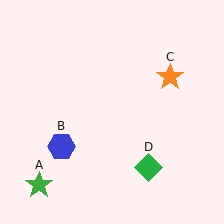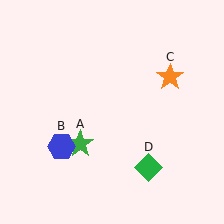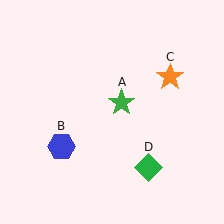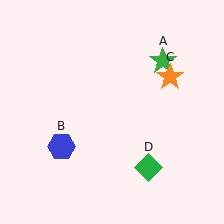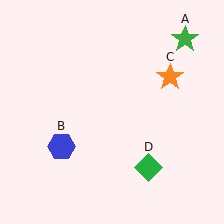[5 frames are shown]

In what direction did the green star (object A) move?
The green star (object A) moved up and to the right.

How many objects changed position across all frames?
1 object changed position: green star (object A).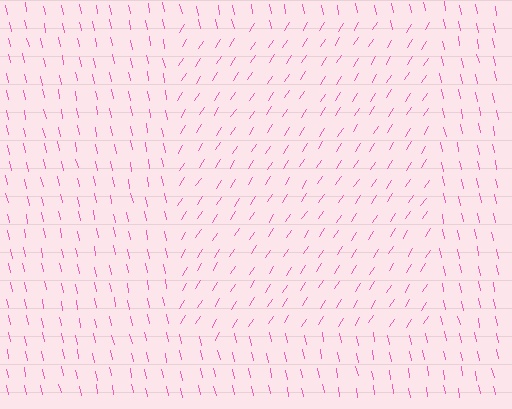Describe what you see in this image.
The image is filled with small pink line segments. A rectangle region in the image has lines oriented differently from the surrounding lines, creating a visible texture boundary.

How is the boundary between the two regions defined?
The boundary is defined purely by a change in line orientation (approximately 45 degrees difference). All lines are the same color and thickness.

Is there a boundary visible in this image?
Yes, there is a texture boundary formed by a change in line orientation.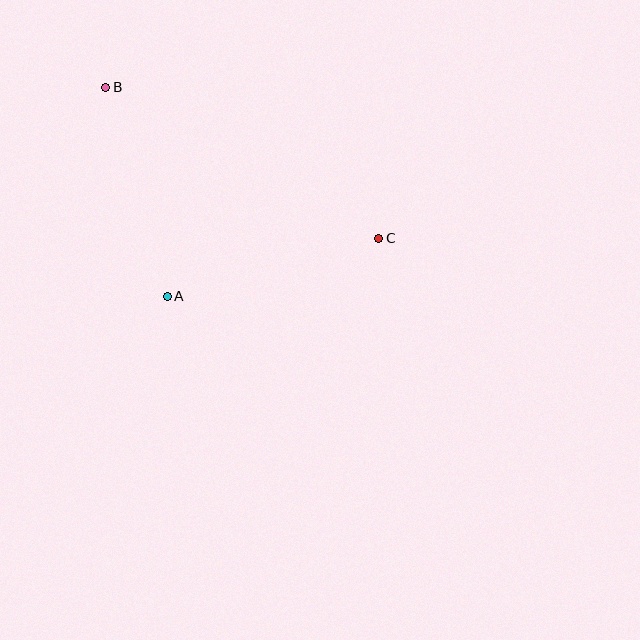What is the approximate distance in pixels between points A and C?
The distance between A and C is approximately 219 pixels.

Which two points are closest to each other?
Points A and B are closest to each other.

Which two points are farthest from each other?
Points B and C are farthest from each other.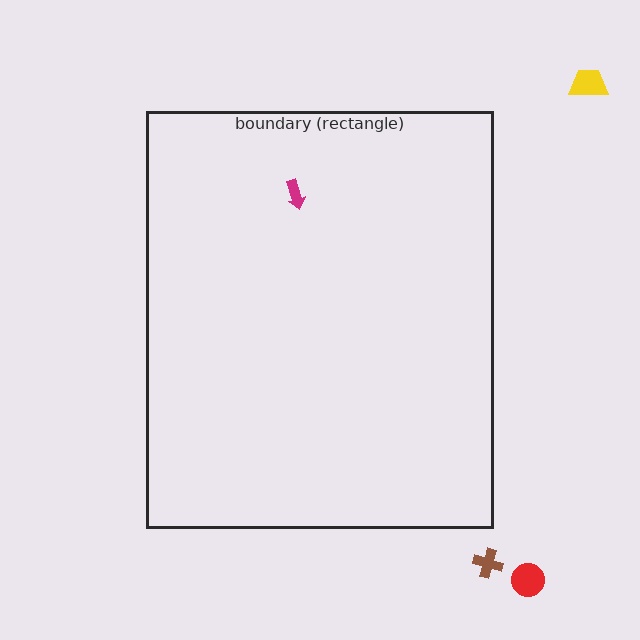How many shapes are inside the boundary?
1 inside, 3 outside.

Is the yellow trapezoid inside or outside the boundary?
Outside.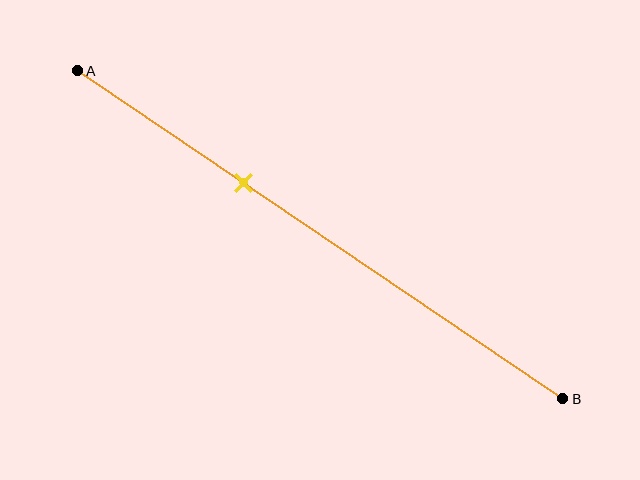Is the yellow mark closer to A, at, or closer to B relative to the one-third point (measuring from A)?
The yellow mark is approximately at the one-third point of segment AB.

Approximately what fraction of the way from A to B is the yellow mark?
The yellow mark is approximately 35% of the way from A to B.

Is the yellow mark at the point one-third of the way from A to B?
Yes, the mark is approximately at the one-third point.